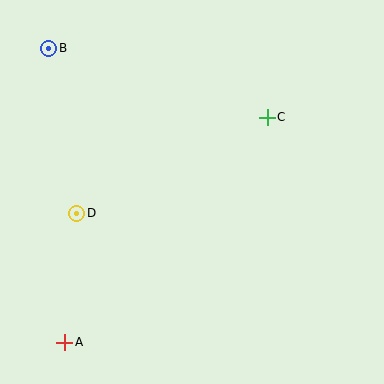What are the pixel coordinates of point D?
Point D is at (77, 213).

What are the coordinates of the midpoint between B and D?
The midpoint between B and D is at (63, 131).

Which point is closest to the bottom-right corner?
Point C is closest to the bottom-right corner.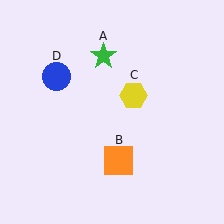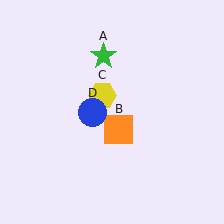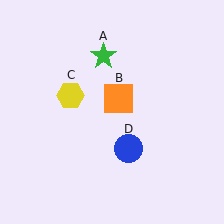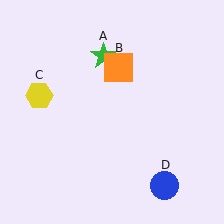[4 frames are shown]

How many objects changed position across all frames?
3 objects changed position: orange square (object B), yellow hexagon (object C), blue circle (object D).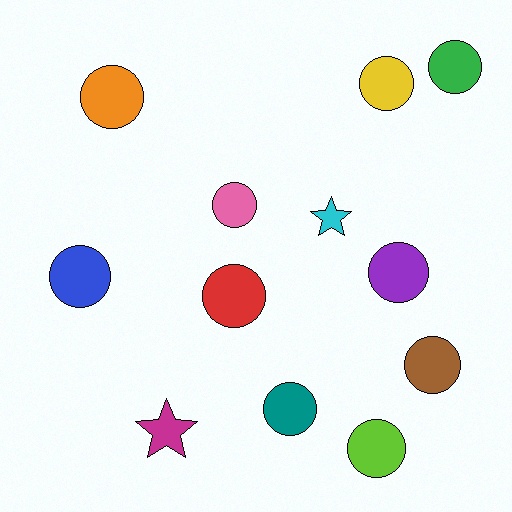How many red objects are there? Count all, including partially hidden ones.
There is 1 red object.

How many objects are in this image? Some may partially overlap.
There are 12 objects.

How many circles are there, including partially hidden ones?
There are 10 circles.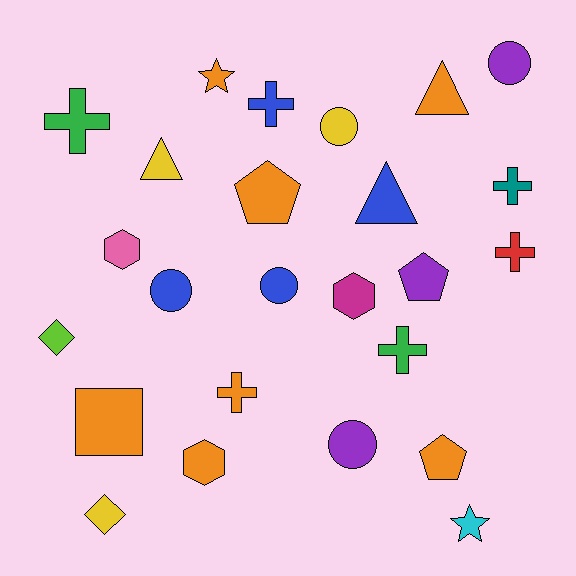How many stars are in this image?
There are 2 stars.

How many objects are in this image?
There are 25 objects.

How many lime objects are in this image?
There is 1 lime object.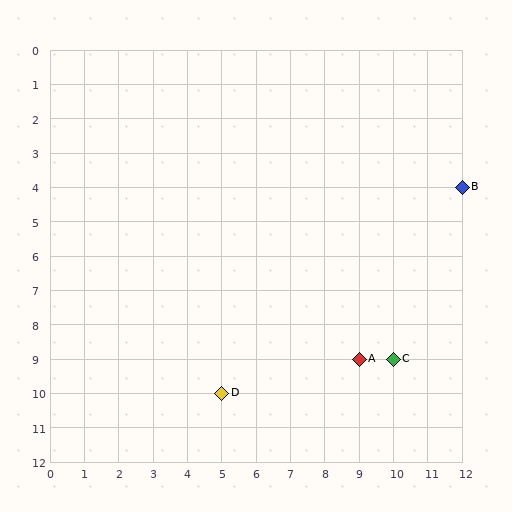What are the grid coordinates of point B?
Point B is at grid coordinates (12, 4).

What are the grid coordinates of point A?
Point A is at grid coordinates (9, 9).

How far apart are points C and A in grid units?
Points C and A are 1 column apart.